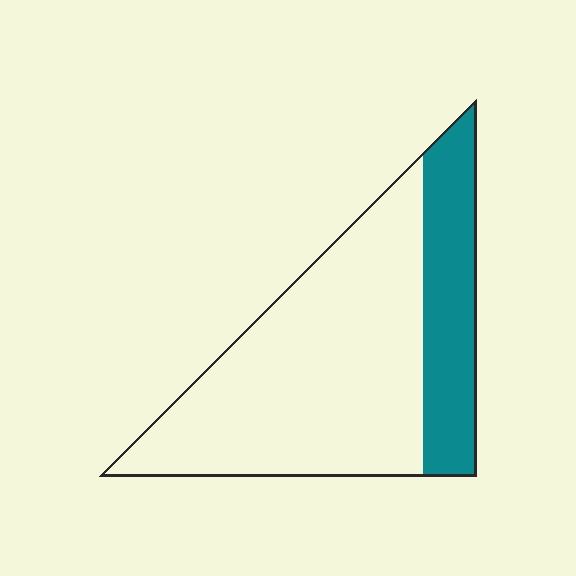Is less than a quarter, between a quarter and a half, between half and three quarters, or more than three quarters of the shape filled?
Between a quarter and a half.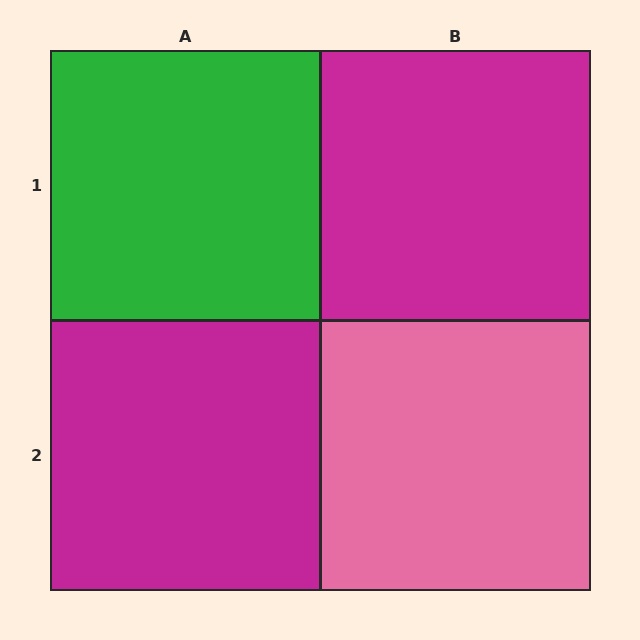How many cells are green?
1 cell is green.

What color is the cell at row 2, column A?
Magenta.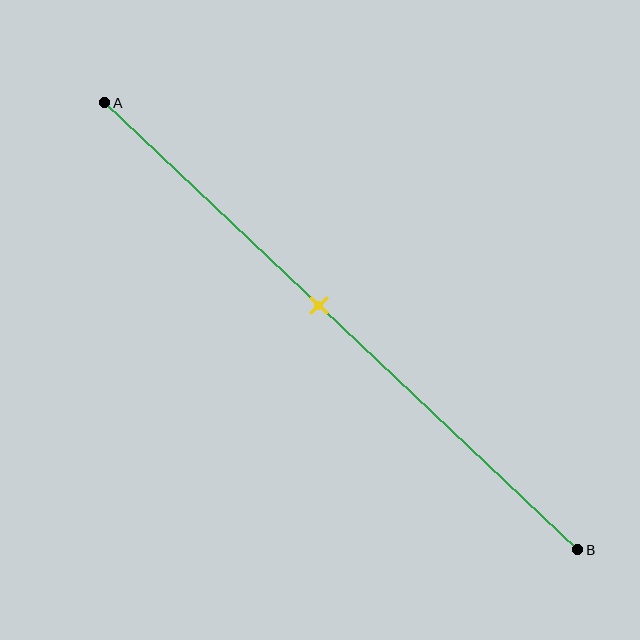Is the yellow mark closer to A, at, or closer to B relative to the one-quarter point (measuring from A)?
The yellow mark is closer to point B than the one-quarter point of segment AB.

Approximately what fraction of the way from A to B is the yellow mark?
The yellow mark is approximately 45% of the way from A to B.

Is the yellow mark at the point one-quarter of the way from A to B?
No, the mark is at about 45% from A, not at the 25% one-quarter point.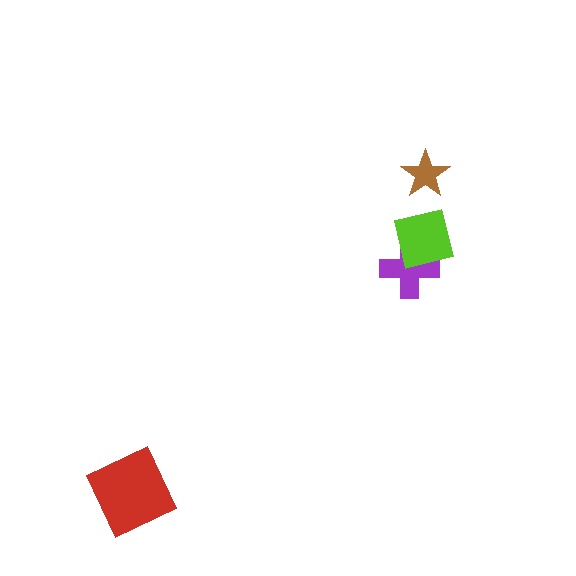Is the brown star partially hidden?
No, no other shape covers it.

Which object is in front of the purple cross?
The lime square is in front of the purple cross.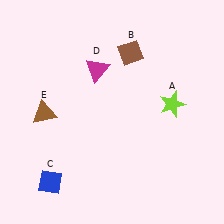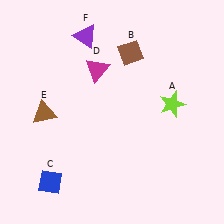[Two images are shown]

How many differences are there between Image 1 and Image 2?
There is 1 difference between the two images.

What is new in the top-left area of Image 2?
A purple triangle (F) was added in the top-left area of Image 2.